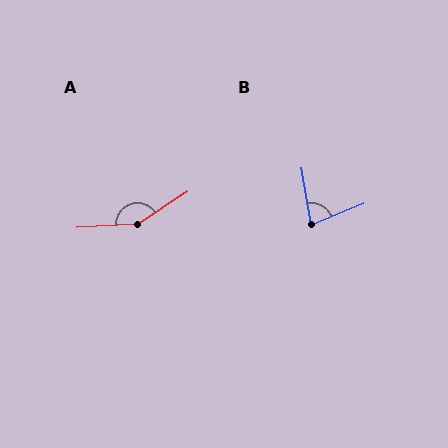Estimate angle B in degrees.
Approximately 77 degrees.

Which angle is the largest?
A, at approximately 150 degrees.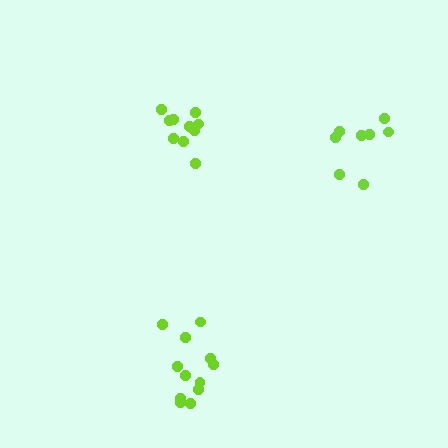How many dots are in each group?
Group 1: 8 dots, Group 2: 10 dots, Group 3: 12 dots (30 total).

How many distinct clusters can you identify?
There are 3 distinct clusters.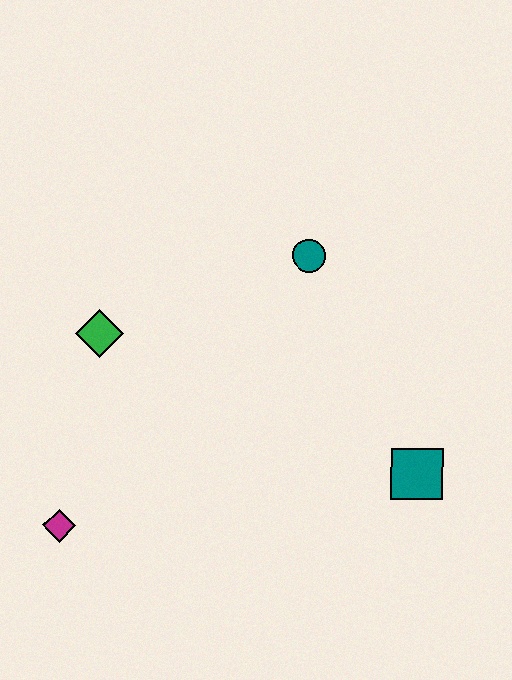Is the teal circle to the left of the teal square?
Yes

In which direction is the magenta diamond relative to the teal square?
The magenta diamond is to the left of the teal square.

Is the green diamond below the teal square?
No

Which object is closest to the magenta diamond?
The green diamond is closest to the magenta diamond.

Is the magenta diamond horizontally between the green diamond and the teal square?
No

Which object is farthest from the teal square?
The magenta diamond is farthest from the teal square.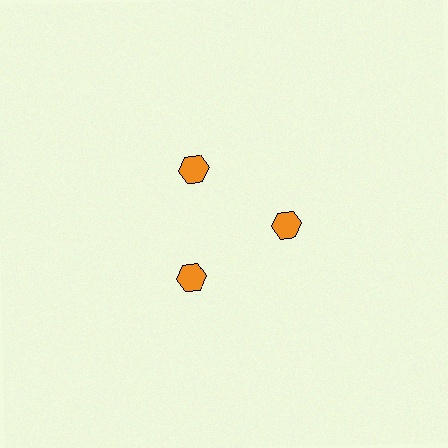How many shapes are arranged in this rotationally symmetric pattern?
There are 3 shapes, arranged in 3 groups of 1.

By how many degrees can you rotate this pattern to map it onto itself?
The pattern maps onto itself every 120 degrees of rotation.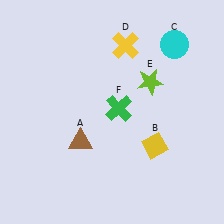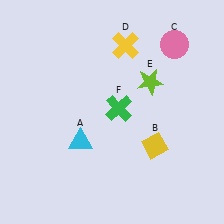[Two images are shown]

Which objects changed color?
A changed from brown to cyan. C changed from cyan to pink.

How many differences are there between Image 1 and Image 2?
There are 2 differences between the two images.